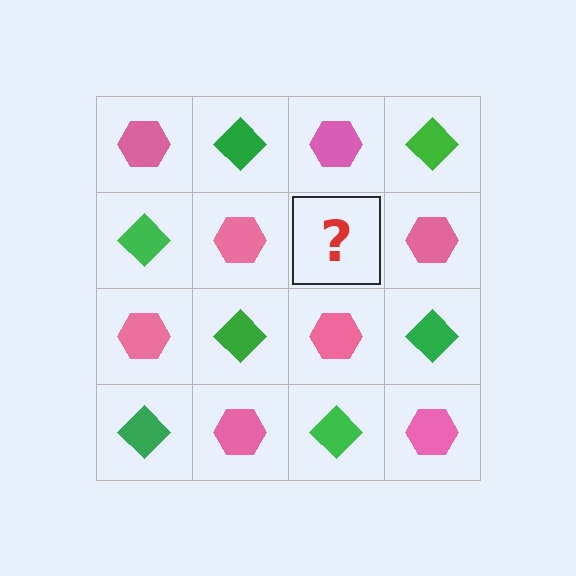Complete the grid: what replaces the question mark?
The question mark should be replaced with a green diamond.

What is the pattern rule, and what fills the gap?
The rule is that it alternates pink hexagon and green diamond in a checkerboard pattern. The gap should be filled with a green diamond.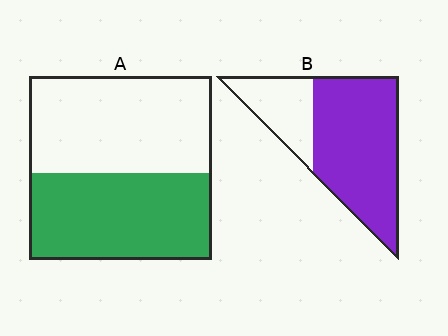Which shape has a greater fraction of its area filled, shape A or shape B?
Shape B.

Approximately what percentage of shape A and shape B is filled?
A is approximately 45% and B is approximately 70%.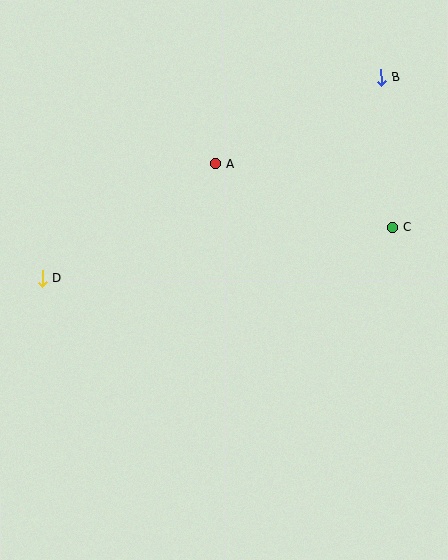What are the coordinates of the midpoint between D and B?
The midpoint between D and B is at (212, 178).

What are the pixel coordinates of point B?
Point B is at (381, 77).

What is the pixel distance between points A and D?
The distance between A and D is 208 pixels.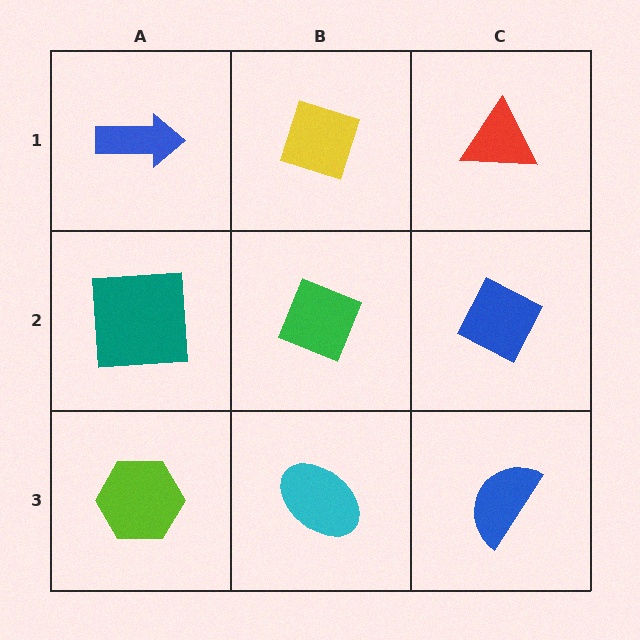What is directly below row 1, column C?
A blue diamond.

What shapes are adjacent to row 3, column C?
A blue diamond (row 2, column C), a cyan ellipse (row 3, column B).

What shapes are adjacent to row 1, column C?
A blue diamond (row 2, column C), a yellow diamond (row 1, column B).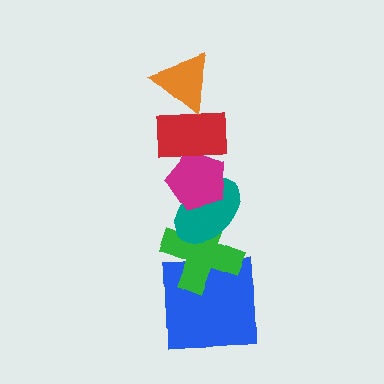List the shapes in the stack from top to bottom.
From top to bottom: the orange triangle, the red rectangle, the magenta pentagon, the teal ellipse, the green cross, the blue square.